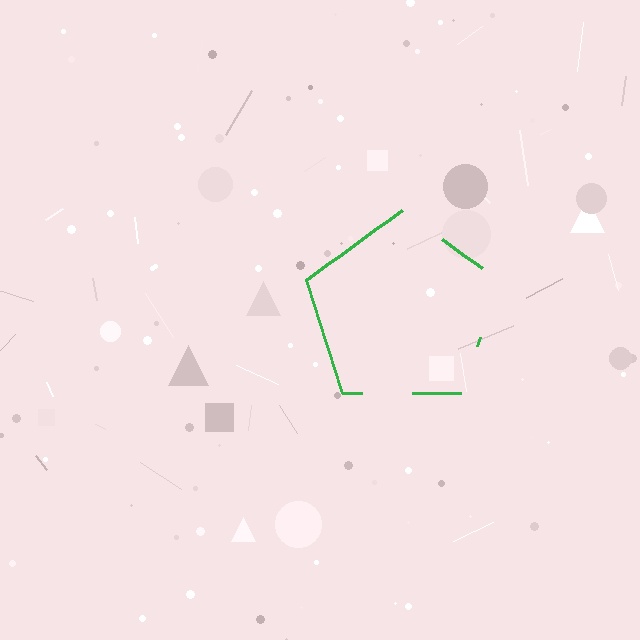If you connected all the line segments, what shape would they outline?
They would outline a pentagon.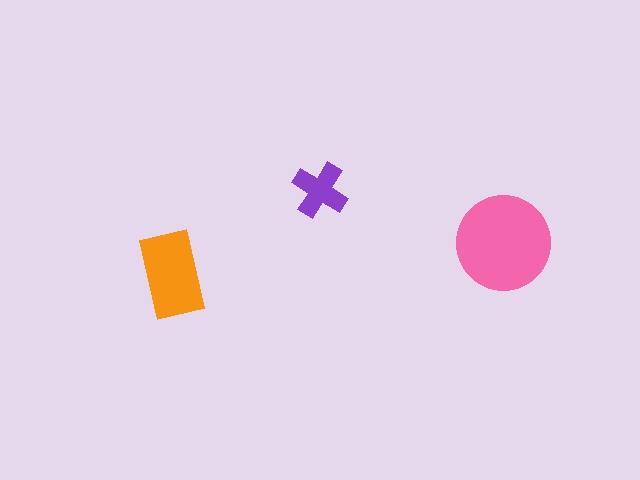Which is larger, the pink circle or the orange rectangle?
The pink circle.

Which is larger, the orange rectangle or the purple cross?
The orange rectangle.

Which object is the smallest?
The purple cross.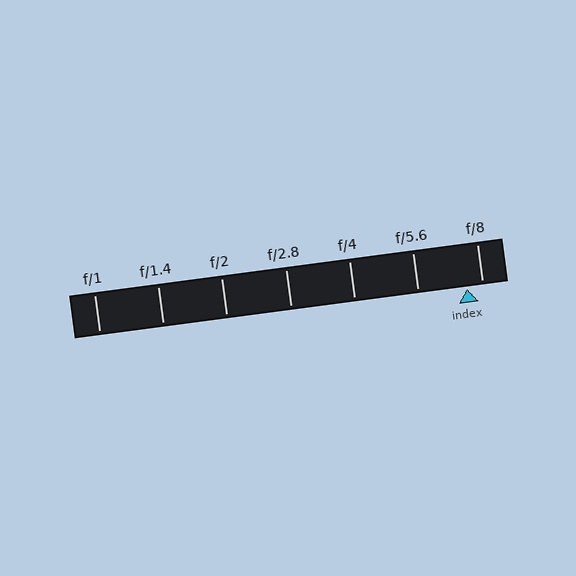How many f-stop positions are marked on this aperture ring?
There are 7 f-stop positions marked.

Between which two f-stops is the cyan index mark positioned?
The index mark is between f/5.6 and f/8.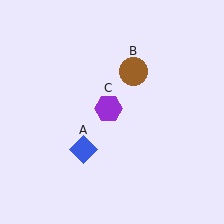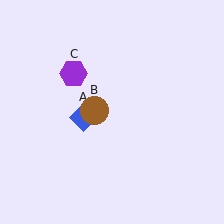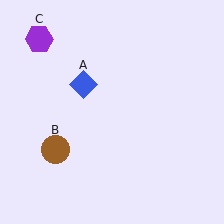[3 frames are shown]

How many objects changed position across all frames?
3 objects changed position: blue diamond (object A), brown circle (object B), purple hexagon (object C).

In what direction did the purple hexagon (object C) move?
The purple hexagon (object C) moved up and to the left.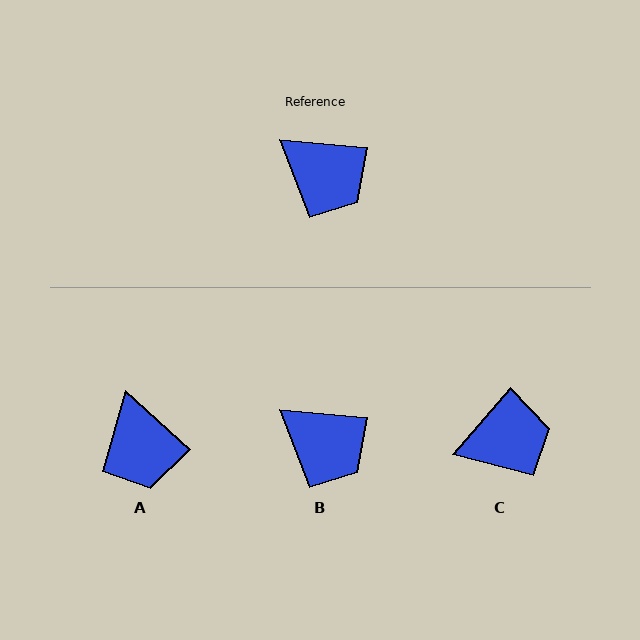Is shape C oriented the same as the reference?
No, it is off by about 54 degrees.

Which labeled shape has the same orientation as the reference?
B.